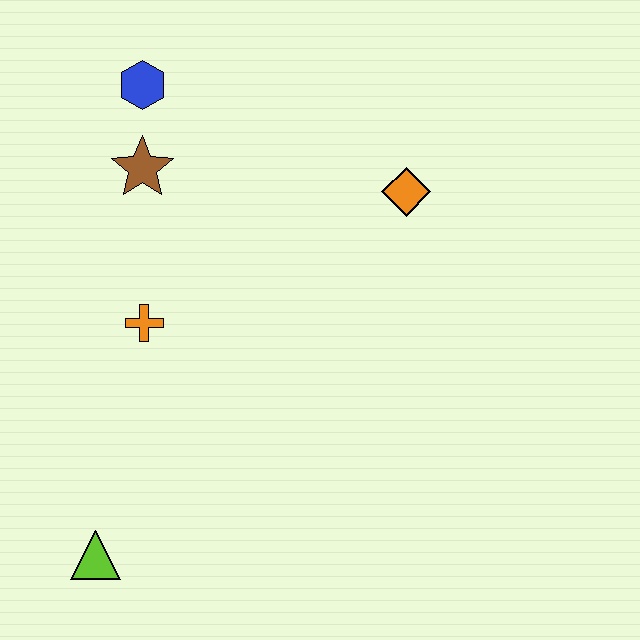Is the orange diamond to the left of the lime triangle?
No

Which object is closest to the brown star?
The blue hexagon is closest to the brown star.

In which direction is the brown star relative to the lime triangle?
The brown star is above the lime triangle.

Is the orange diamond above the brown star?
No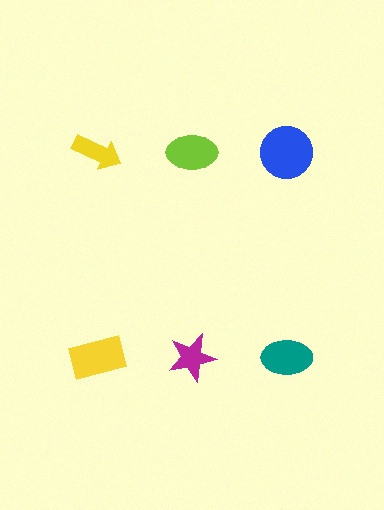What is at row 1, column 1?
A yellow arrow.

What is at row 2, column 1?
A yellow rectangle.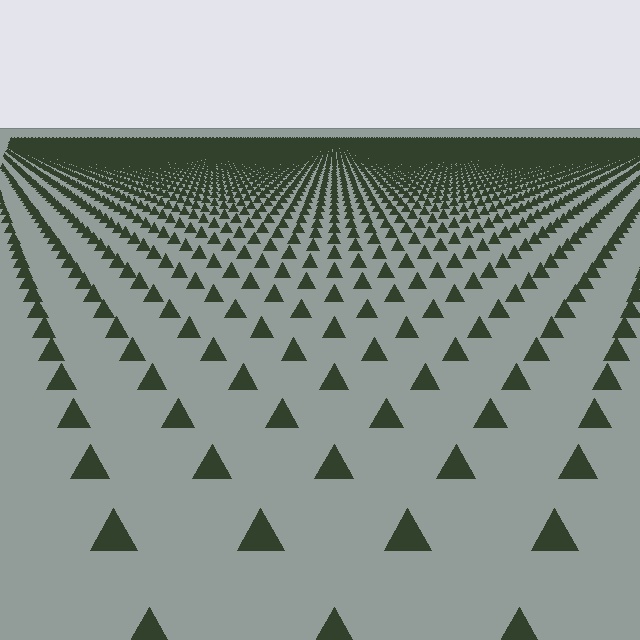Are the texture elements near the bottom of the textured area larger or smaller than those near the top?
Larger. Near the bottom, elements are closer to the viewer and appear at a bigger on-screen size.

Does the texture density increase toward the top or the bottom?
Density increases toward the top.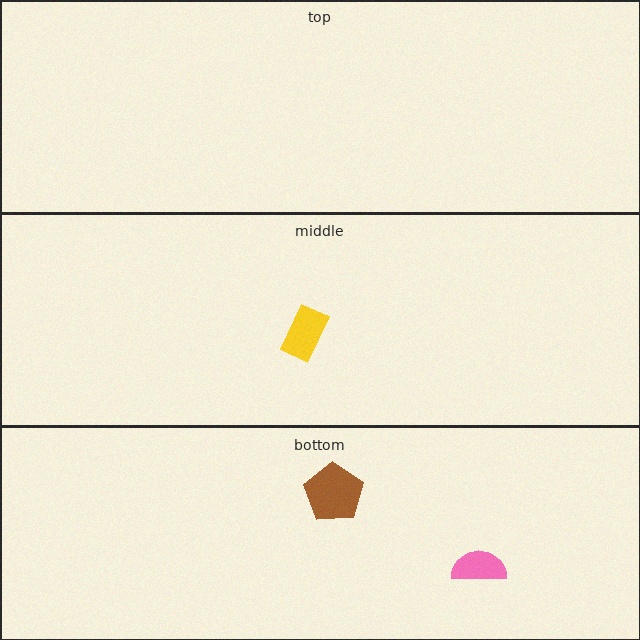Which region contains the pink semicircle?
The bottom region.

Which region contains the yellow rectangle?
The middle region.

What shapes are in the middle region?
The yellow rectangle.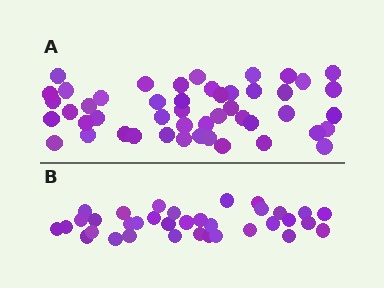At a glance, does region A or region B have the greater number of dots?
Region A (the top region) has more dots.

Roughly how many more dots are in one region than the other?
Region A has approximately 15 more dots than region B.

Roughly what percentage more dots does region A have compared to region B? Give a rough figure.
About 35% more.